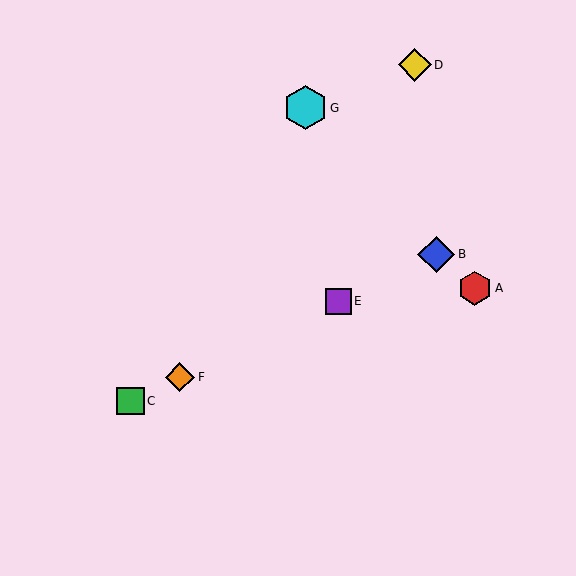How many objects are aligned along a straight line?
4 objects (B, C, E, F) are aligned along a straight line.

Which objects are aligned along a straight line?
Objects B, C, E, F are aligned along a straight line.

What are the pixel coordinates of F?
Object F is at (180, 377).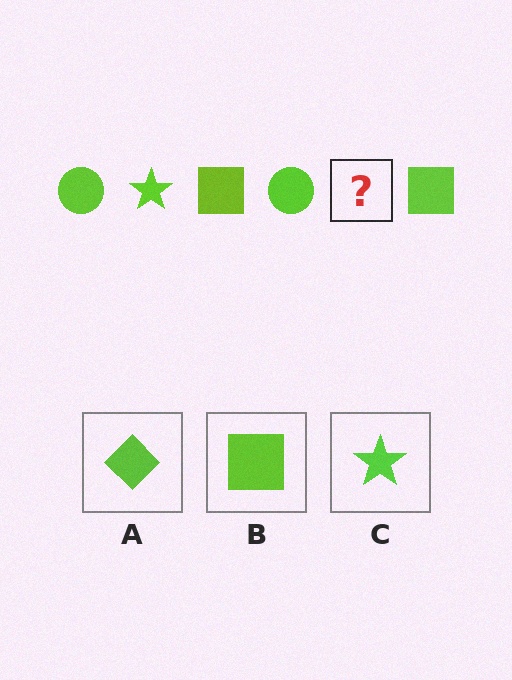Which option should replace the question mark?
Option C.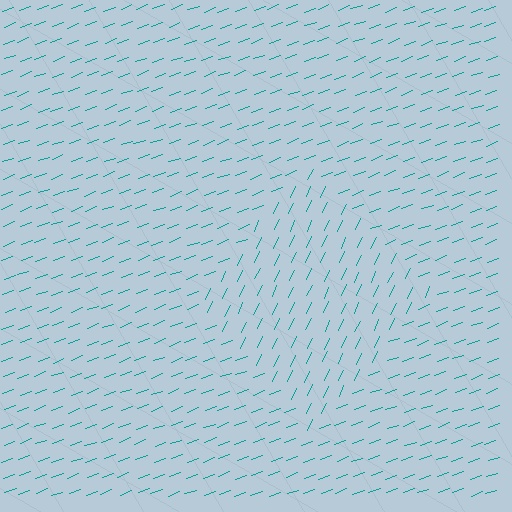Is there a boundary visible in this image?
Yes, there is a texture boundary formed by a change in line orientation.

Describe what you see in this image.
The image is filled with small teal line segments. A diamond region in the image has lines oriented differently from the surrounding lines, creating a visible texture boundary.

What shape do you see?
I see a diamond.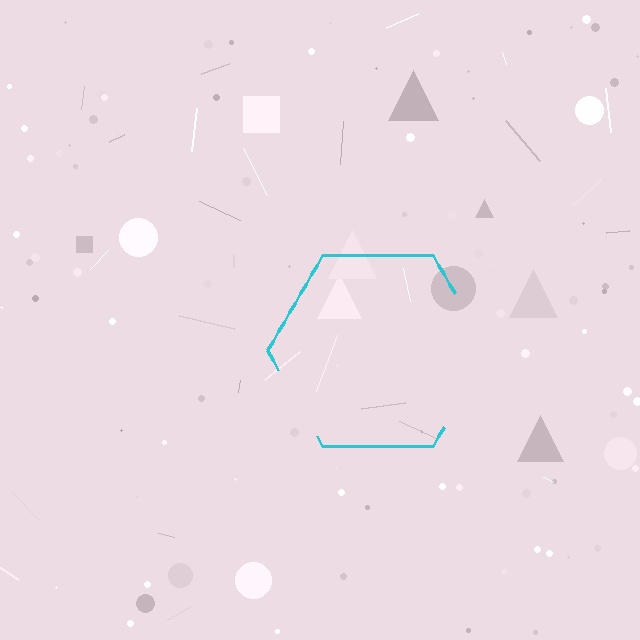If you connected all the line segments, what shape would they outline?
They would outline a hexagon.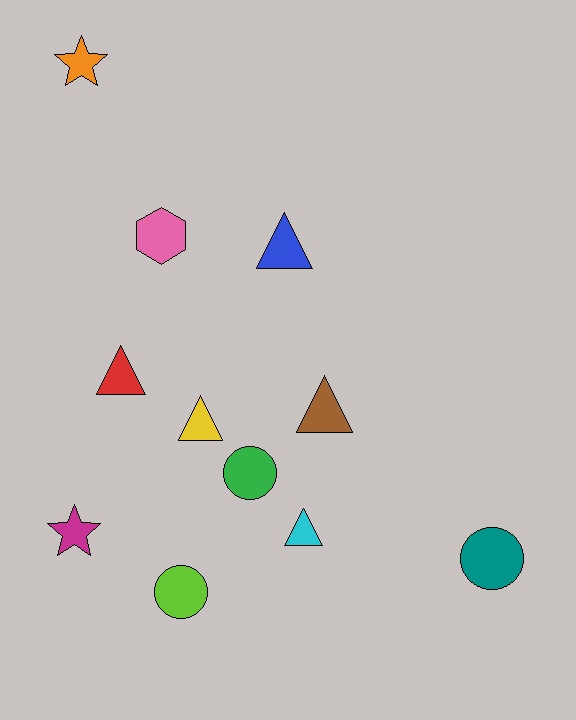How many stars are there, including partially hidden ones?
There are 2 stars.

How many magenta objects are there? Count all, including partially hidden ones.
There is 1 magenta object.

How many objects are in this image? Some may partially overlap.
There are 11 objects.